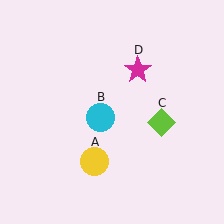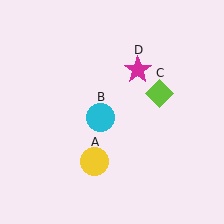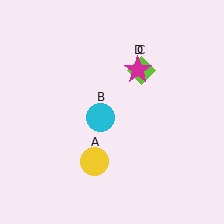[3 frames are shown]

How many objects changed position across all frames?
1 object changed position: lime diamond (object C).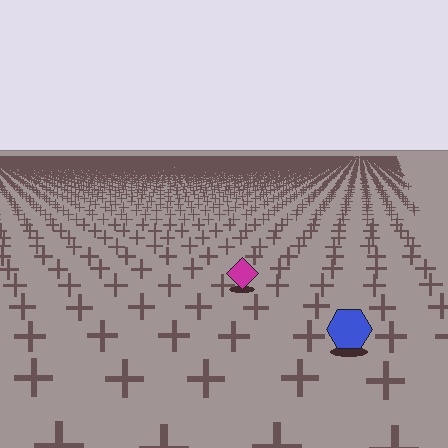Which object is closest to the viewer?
The blue hexagon is closest. The texture marks near it are larger and more spread out.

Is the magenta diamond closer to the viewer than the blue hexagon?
No. The blue hexagon is closer — you can tell from the texture gradient: the ground texture is coarser near it.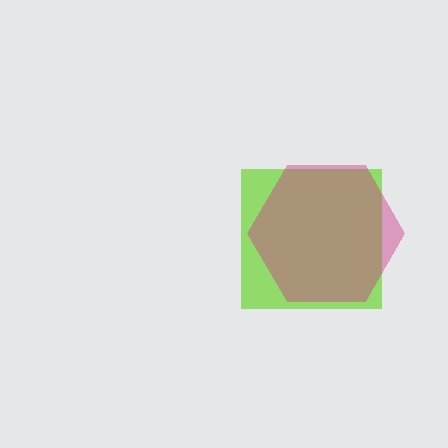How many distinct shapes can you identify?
There are 2 distinct shapes: a lime square, a magenta hexagon.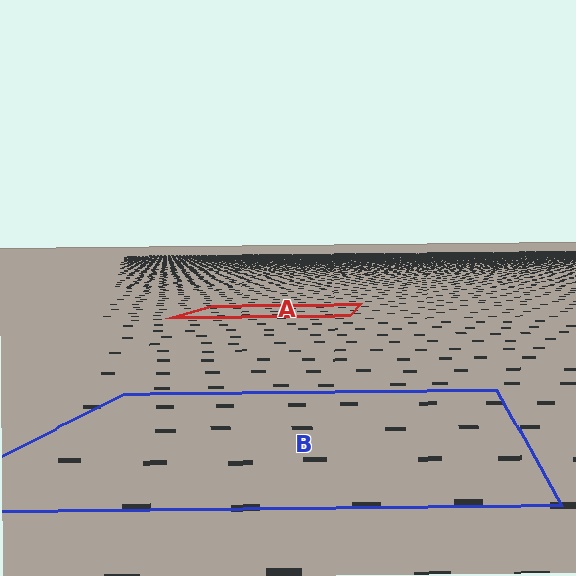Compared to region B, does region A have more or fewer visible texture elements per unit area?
Region A has more texture elements per unit area — they are packed more densely because it is farther away.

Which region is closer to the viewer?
Region B is closer. The texture elements there are larger and more spread out.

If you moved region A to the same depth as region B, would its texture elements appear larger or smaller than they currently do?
They would appear larger. At a closer depth, the same texture elements are projected at a bigger on-screen size.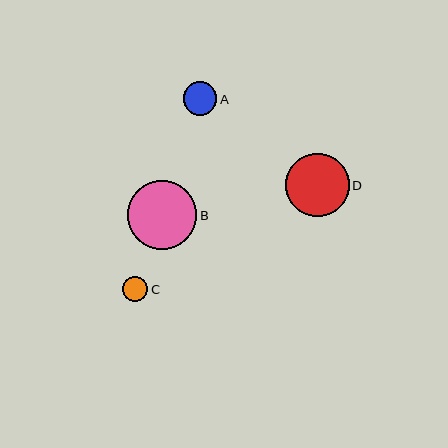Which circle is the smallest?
Circle C is the smallest with a size of approximately 26 pixels.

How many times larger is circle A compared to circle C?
Circle A is approximately 1.3 times the size of circle C.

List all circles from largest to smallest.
From largest to smallest: B, D, A, C.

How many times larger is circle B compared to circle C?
Circle B is approximately 2.7 times the size of circle C.